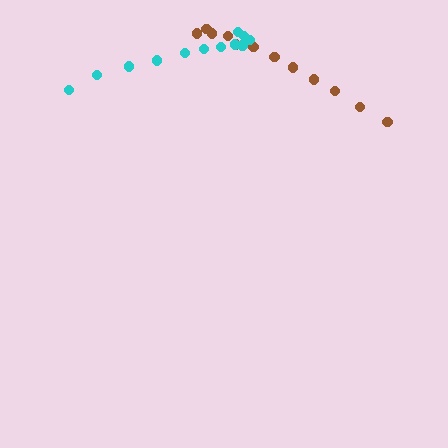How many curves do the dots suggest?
There are 2 distinct paths.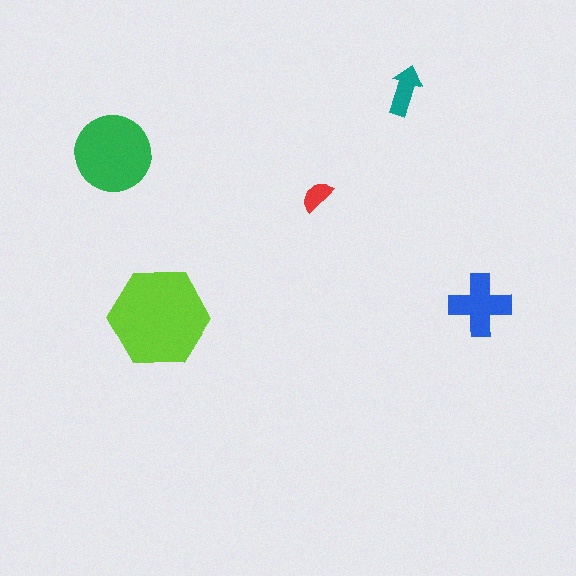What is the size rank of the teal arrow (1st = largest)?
4th.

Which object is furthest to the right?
The blue cross is rightmost.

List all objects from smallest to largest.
The red semicircle, the teal arrow, the blue cross, the green circle, the lime hexagon.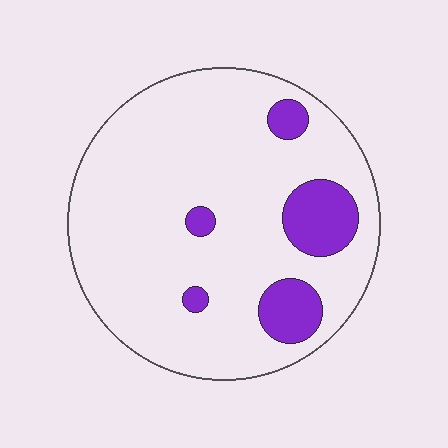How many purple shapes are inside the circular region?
5.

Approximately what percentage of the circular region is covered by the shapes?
Approximately 15%.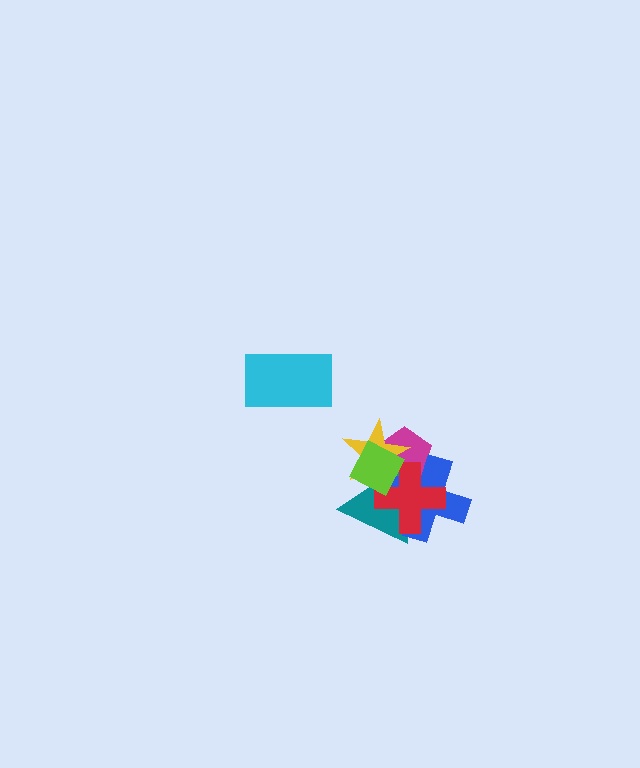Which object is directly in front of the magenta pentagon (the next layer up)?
The yellow star is directly in front of the magenta pentagon.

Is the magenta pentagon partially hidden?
Yes, it is partially covered by another shape.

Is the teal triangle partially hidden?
Yes, it is partially covered by another shape.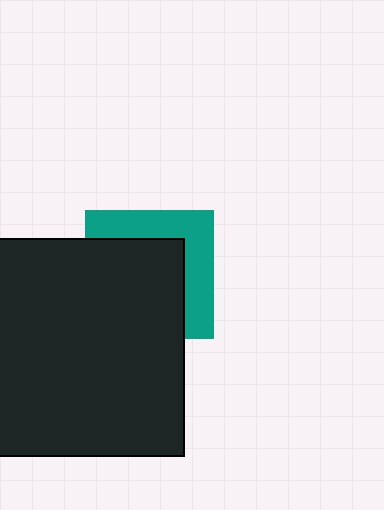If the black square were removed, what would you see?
You would see the complete teal square.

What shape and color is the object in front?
The object in front is a black square.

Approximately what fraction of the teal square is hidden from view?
Roughly 61% of the teal square is hidden behind the black square.